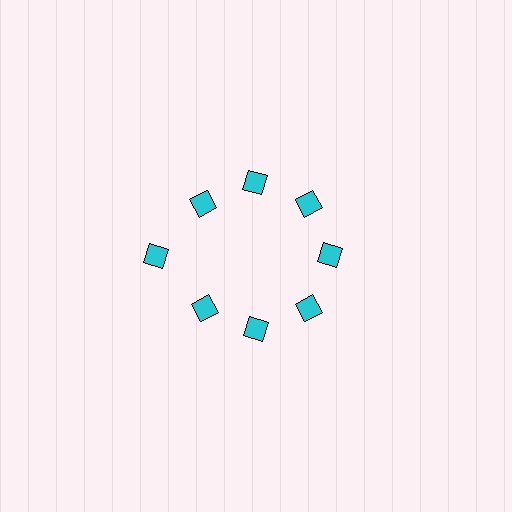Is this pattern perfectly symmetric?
No. The 8 cyan diamonds are arranged in a ring, but one element near the 9 o'clock position is pushed outward from the center, breaking the 8-fold rotational symmetry.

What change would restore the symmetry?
The symmetry would be restored by moving it inward, back onto the ring so that all 8 diamonds sit at equal angles and equal distance from the center.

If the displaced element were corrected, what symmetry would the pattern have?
It would have 8-fold rotational symmetry — the pattern would map onto itself every 45 degrees.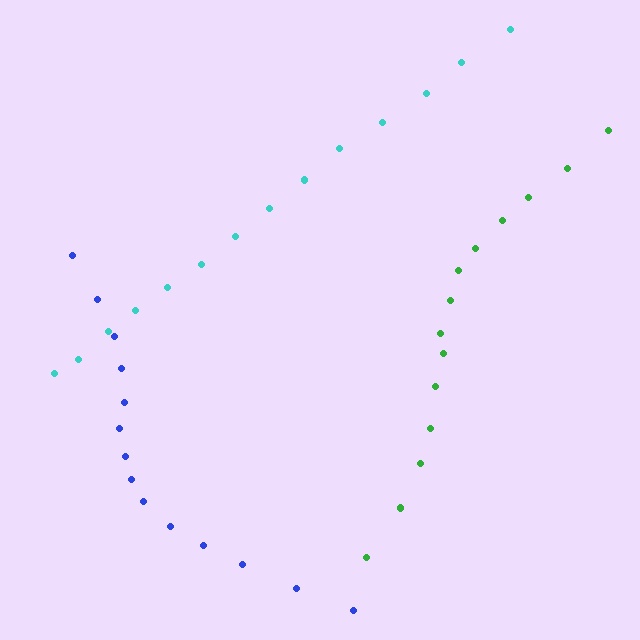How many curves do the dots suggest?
There are 3 distinct paths.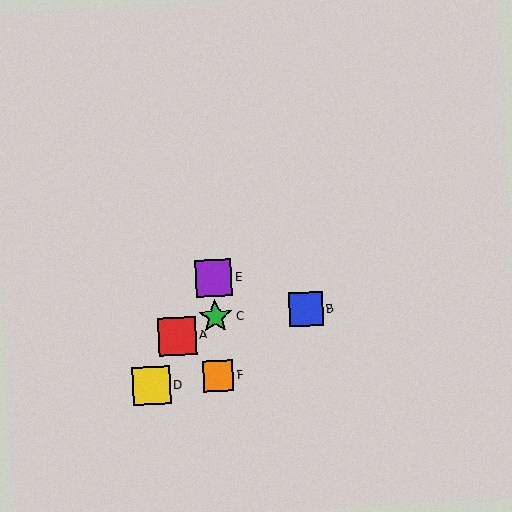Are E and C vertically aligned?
Yes, both are at x≈214.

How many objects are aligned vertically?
3 objects (C, E, F) are aligned vertically.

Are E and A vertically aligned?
No, E is at x≈214 and A is at x≈177.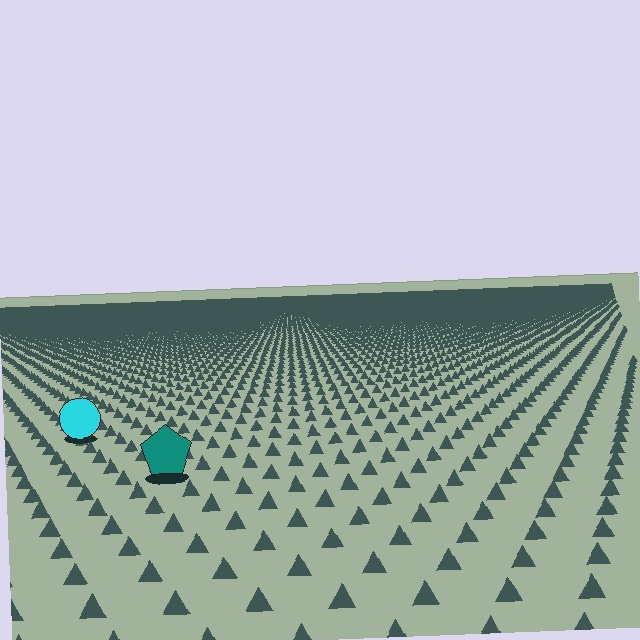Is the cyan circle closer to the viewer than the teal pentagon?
No. The teal pentagon is closer — you can tell from the texture gradient: the ground texture is coarser near it.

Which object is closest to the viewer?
The teal pentagon is closest. The texture marks near it are larger and more spread out.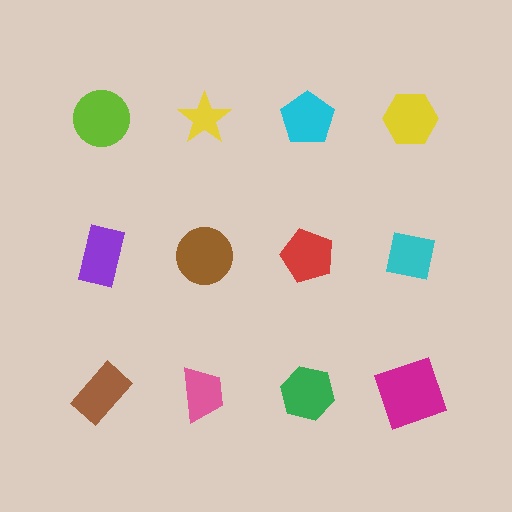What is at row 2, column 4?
A cyan square.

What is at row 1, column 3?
A cyan pentagon.